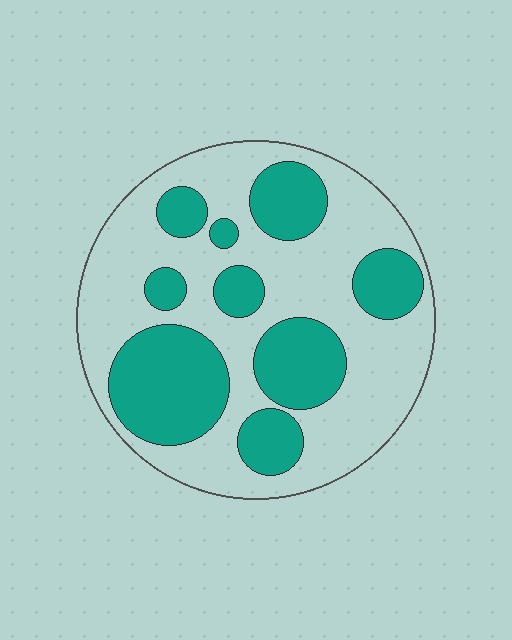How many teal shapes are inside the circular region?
9.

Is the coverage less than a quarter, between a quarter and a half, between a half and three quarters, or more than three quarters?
Between a quarter and a half.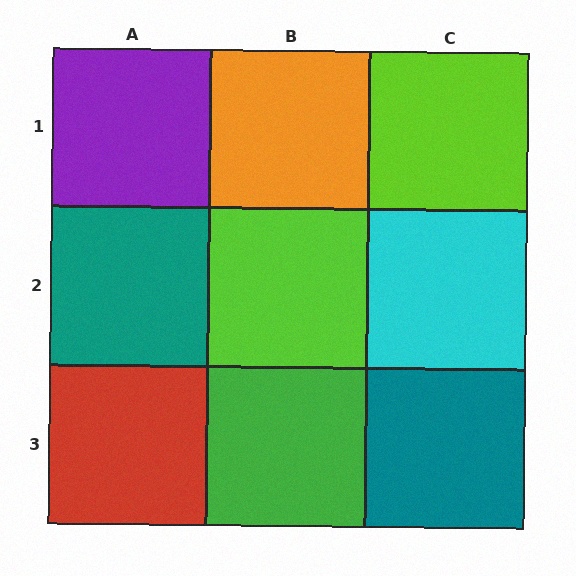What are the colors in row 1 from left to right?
Purple, orange, lime.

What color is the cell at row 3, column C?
Teal.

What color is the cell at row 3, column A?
Red.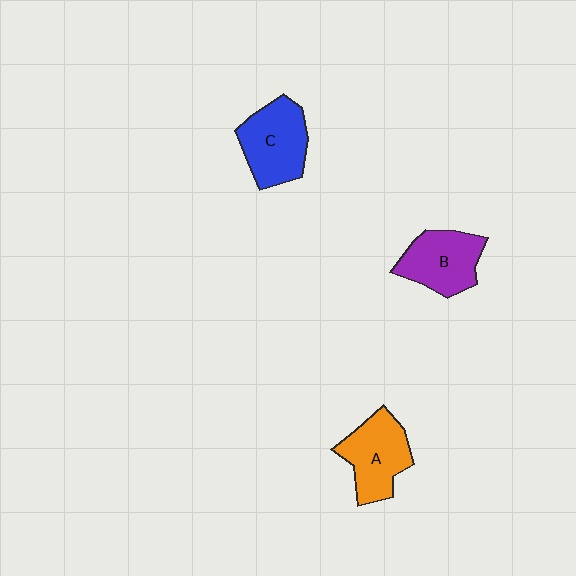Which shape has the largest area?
Shape C (blue).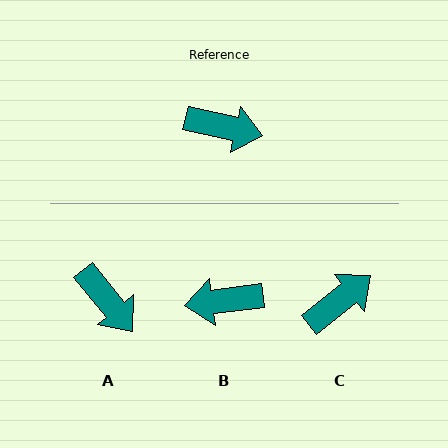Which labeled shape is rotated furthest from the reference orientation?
B, about 160 degrees away.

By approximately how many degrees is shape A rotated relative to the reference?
Approximately 38 degrees clockwise.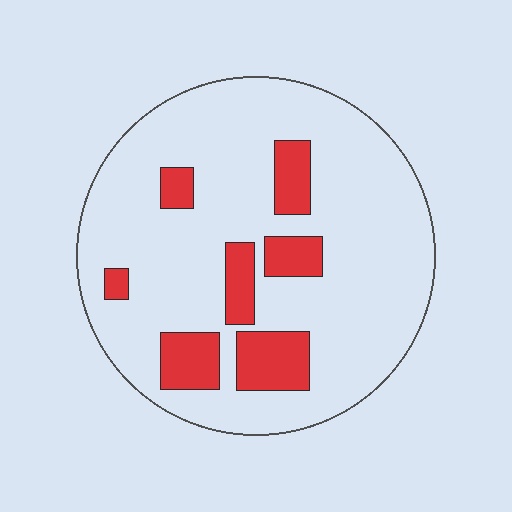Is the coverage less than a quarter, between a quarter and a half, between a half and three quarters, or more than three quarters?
Less than a quarter.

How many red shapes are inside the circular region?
7.